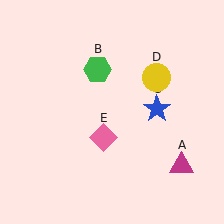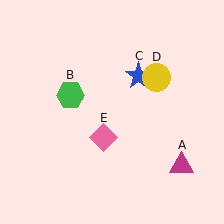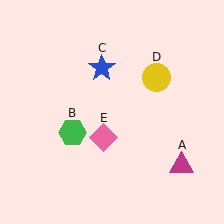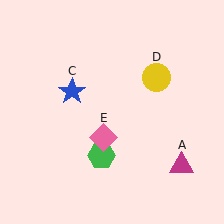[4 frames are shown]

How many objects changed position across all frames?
2 objects changed position: green hexagon (object B), blue star (object C).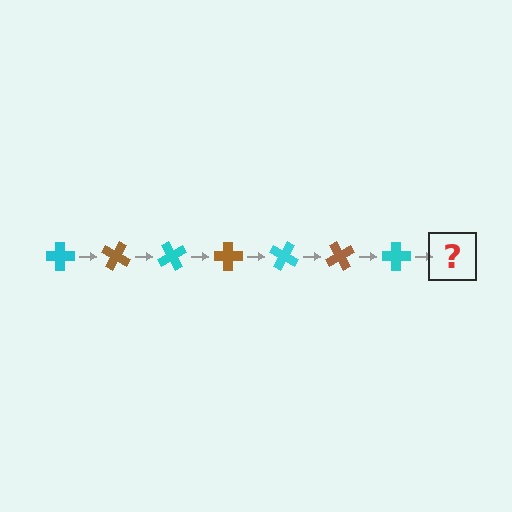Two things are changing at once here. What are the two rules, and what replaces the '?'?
The two rules are that it rotates 30 degrees each step and the color cycles through cyan and brown. The '?' should be a brown cross, rotated 210 degrees from the start.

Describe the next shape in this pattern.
It should be a brown cross, rotated 210 degrees from the start.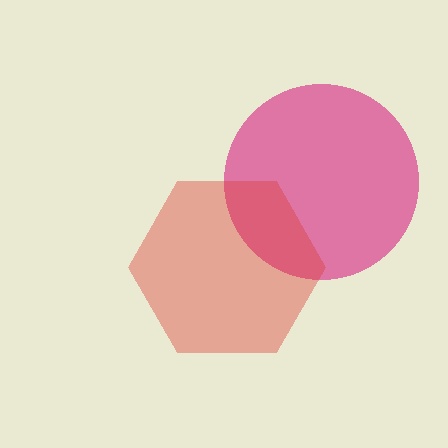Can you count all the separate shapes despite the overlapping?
Yes, there are 2 separate shapes.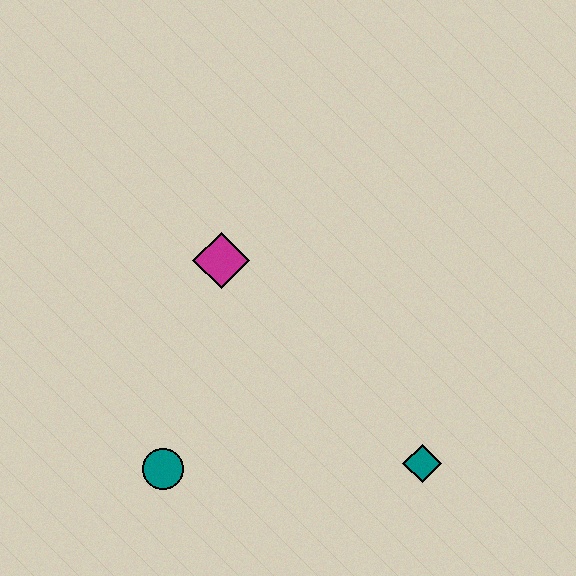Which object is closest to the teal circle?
The magenta diamond is closest to the teal circle.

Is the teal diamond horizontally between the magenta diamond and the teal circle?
No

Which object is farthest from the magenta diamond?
The teal diamond is farthest from the magenta diamond.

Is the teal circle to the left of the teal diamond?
Yes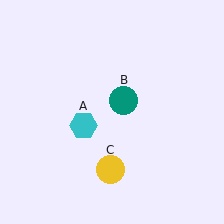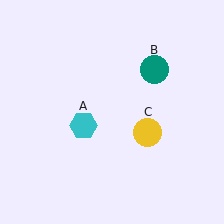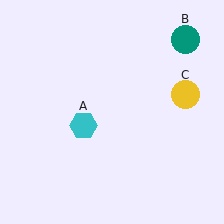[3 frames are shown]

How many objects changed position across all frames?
2 objects changed position: teal circle (object B), yellow circle (object C).